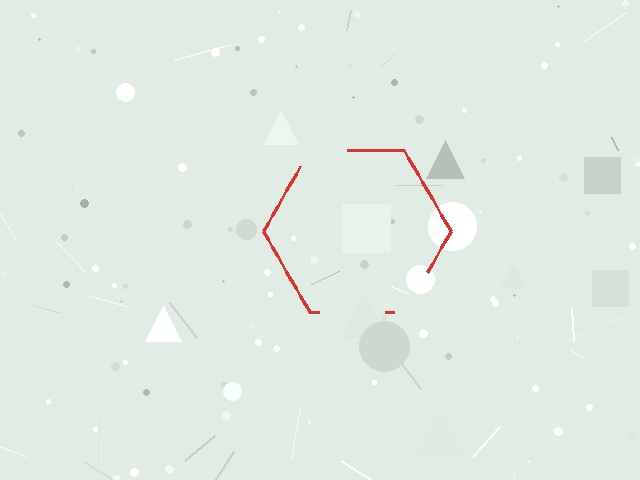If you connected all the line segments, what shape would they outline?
They would outline a hexagon.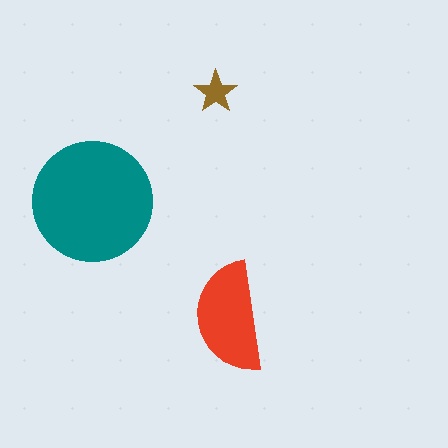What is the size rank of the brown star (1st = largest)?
3rd.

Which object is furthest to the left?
The teal circle is leftmost.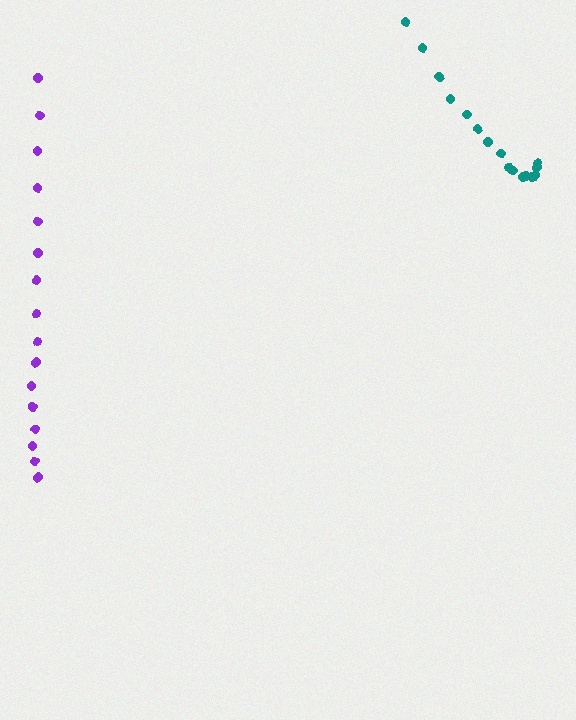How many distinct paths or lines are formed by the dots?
There are 2 distinct paths.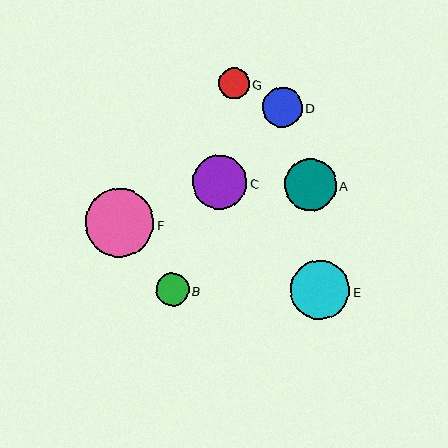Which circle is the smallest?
Circle G is the smallest with a size of approximately 31 pixels.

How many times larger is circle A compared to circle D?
Circle A is approximately 1.3 times the size of circle D.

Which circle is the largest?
Circle F is the largest with a size of approximately 69 pixels.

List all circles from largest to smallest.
From largest to smallest: F, E, C, A, D, B, G.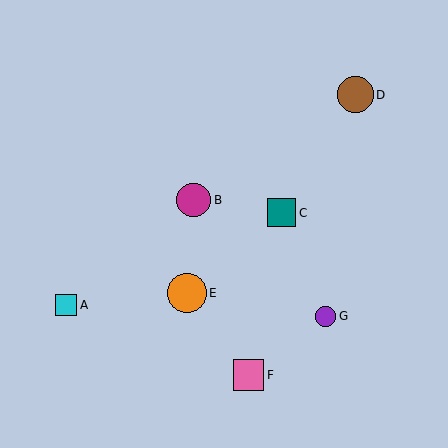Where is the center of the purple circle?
The center of the purple circle is at (326, 316).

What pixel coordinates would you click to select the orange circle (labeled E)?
Click at (187, 293) to select the orange circle E.